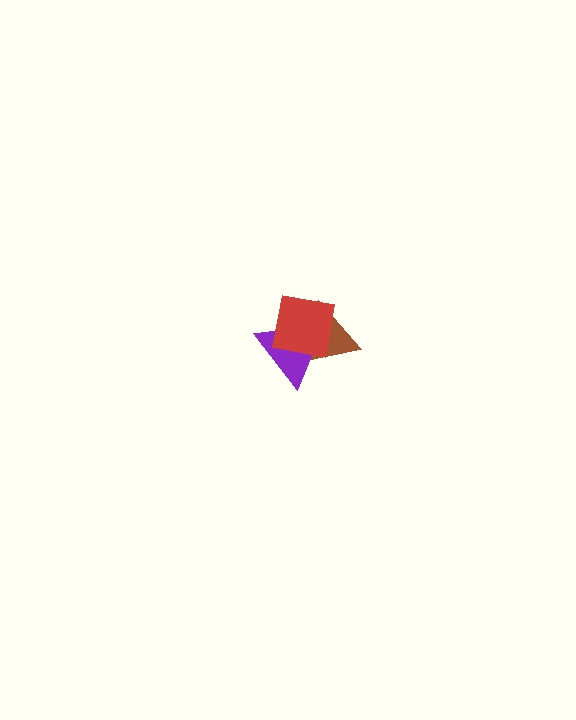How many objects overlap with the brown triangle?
2 objects overlap with the brown triangle.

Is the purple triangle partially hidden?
Yes, it is partially covered by another shape.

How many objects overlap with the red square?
2 objects overlap with the red square.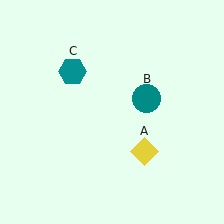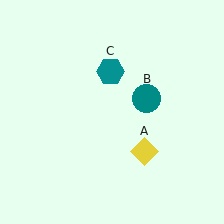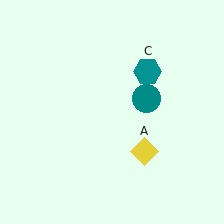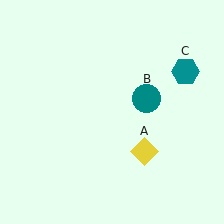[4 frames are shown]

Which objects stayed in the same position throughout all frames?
Yellow diamond (object A) and teal circle (object B) remained stationary.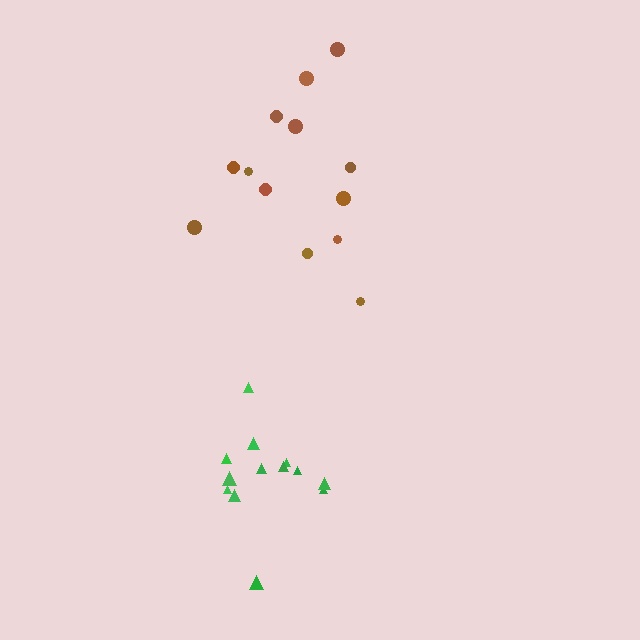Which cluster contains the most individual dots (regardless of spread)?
Brown (14).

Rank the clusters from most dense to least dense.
green, brown.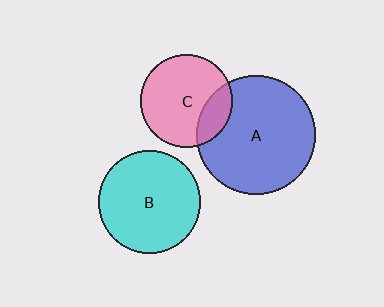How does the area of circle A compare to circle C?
Approximately 1.7 times.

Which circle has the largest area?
Circle A (blue).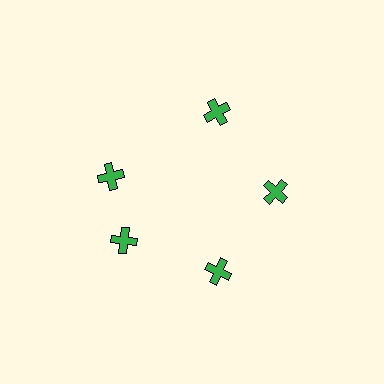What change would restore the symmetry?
The symmetry would be restored by rotating it back into even spacing with its neighbors so that all 5 crosses sit at equal angles and equal distance from the center.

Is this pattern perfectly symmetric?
No. The 5 green crosses are arranged in a ring, but one element near the 10 o'clock position is rotated out of alignment along the ring, breaking the 5-fold rotational symmetry.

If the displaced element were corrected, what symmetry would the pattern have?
It would have 5-fold rotational symmetry — the pattern would map onto itself every 72 degrees.